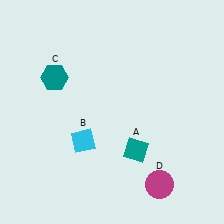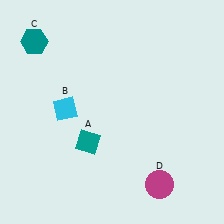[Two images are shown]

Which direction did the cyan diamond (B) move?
The cyan diamond (B) moved up.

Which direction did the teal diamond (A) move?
The teal diamond (A) moved left.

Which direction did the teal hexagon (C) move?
The teal hexagon (C) moved up.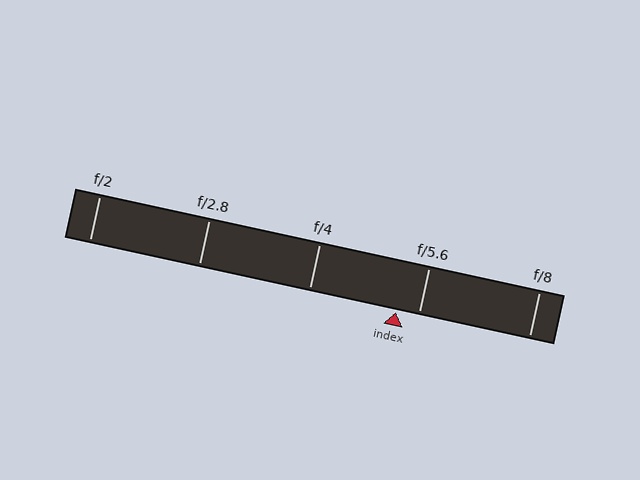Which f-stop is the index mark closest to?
The index mark is closest to f/5.6.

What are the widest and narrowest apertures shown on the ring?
The widest aperture shown is f/2 and the narrowest is f/8.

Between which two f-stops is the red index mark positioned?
The index mark is between f/4 and f/5.6.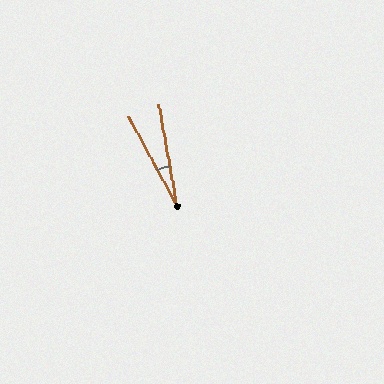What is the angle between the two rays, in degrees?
Approximately 18 degrees.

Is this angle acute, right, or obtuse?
It is acute.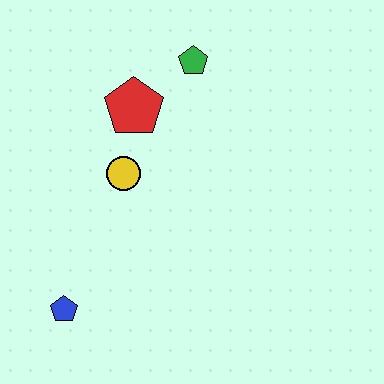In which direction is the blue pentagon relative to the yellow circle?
The blue pentagon is below the yellow circle.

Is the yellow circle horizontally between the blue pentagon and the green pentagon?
Yes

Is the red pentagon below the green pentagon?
Yes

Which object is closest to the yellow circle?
The red pentagon is closest to the yellow circle.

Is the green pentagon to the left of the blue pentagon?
No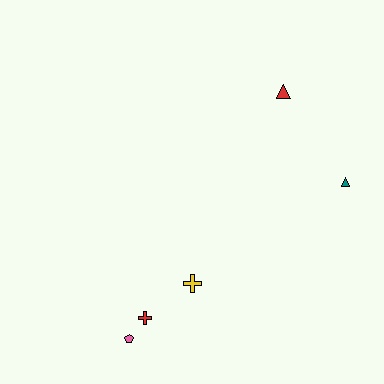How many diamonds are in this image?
There are no diamonds.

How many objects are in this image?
There are 5 objects.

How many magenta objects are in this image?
There are no magenta objects.